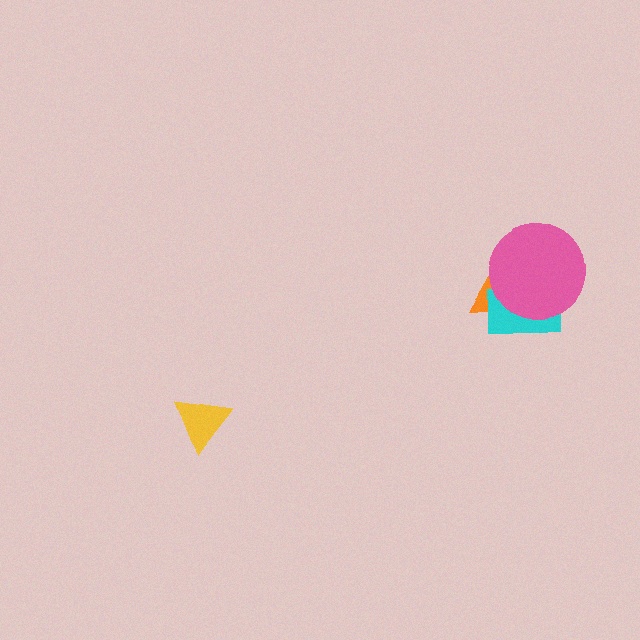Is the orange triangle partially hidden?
Yes, it is partially covered by another shape.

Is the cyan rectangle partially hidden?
Yes, it is partially covered by another shape.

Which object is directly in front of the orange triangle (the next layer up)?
The cyan rectangle is directly in front of the orange triangle.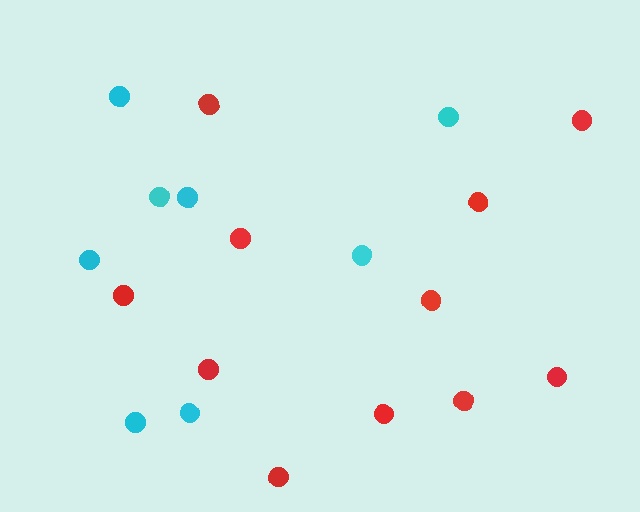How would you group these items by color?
There are 2 groups: one group of cyan circles (8) and one group of red circles (11).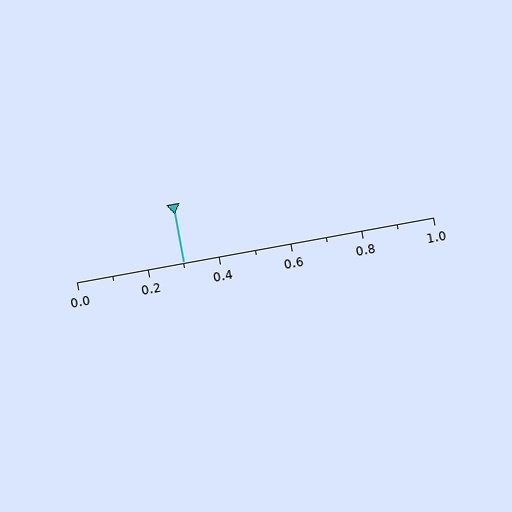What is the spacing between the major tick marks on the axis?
The major ticks are spaced 0.2 apart.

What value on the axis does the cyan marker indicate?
The marker indicates approximately 0.3.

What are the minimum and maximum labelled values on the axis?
The axis runs from 0.0 to 1.0.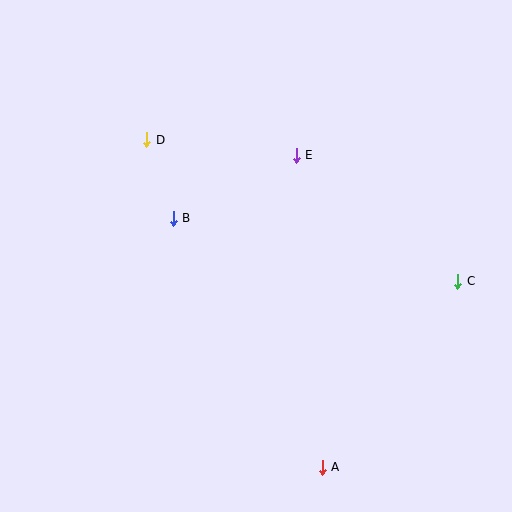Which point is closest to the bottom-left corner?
Point A is closest to the bottom-left corner.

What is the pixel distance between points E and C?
The distance between E and C is 205 pixels.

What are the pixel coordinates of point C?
Point C is at (458, 281).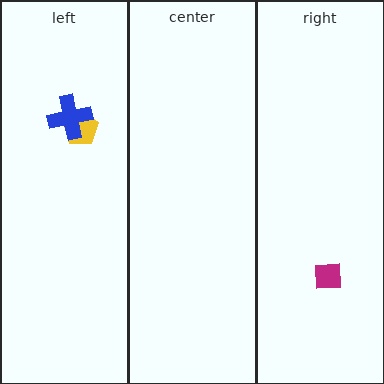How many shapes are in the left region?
2.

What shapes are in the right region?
The magenta square.